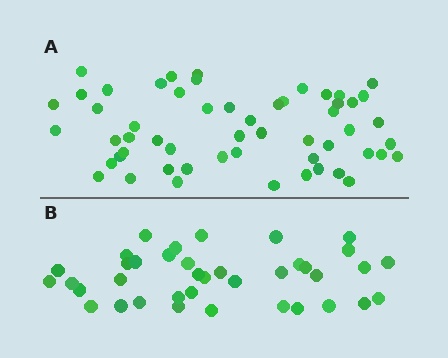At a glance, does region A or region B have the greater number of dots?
Region A (the top region) has more dots.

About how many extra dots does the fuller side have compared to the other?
Region A has approximately 15 more dots than region B.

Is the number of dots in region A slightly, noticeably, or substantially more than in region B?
Region A has noticeably more, but not dramatically so. The ratio is roughly 1.4 to 1.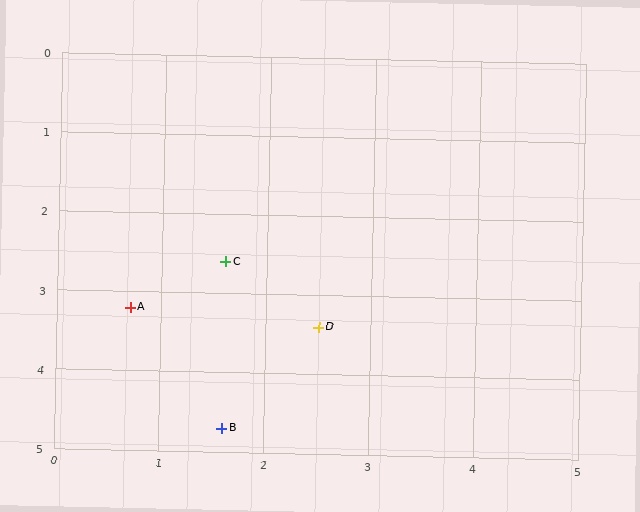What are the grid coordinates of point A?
Point A is at approximately (0.7, 3.2).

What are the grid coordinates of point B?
Point B is at approximately (1.6, 4.7).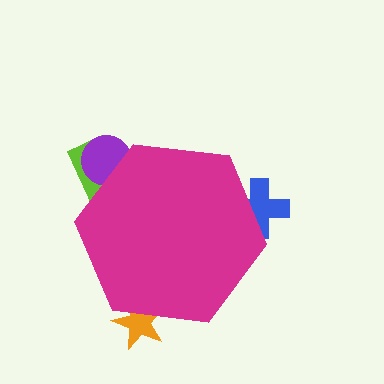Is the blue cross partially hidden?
Yes, the blue cross is partially hidden behind the magenta hexagon.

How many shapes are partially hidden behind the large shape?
4 shapes are partially hidden.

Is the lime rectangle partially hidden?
Yes, the lime rectangle is partially hidden behind the magenta hexagon.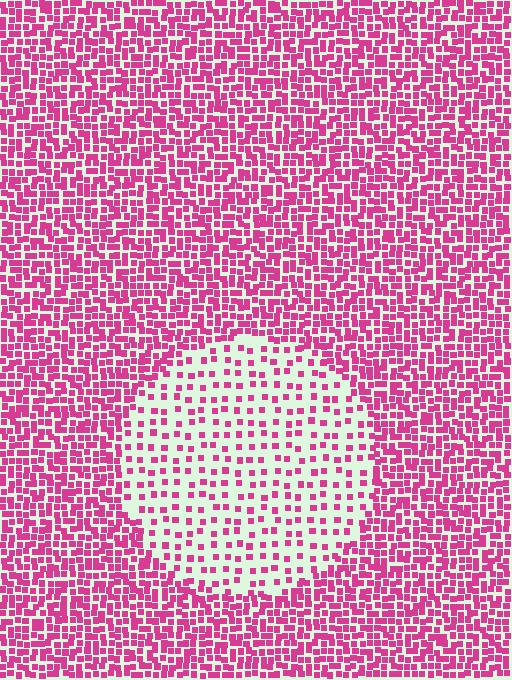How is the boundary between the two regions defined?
The boundary is defined by a change in element density (approximately 2.6x ratio). All elements are the same color, size, and shape.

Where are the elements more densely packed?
The elements are more densely packed outside the circle boundary.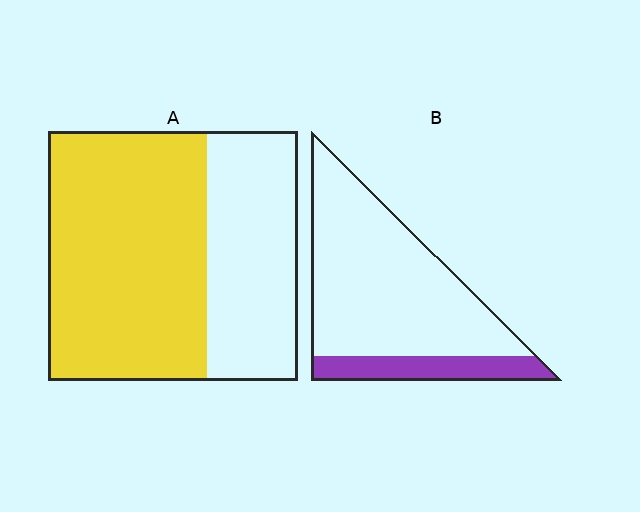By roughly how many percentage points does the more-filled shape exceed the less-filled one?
By roughly 45 percentage points (A over B).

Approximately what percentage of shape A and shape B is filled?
A is approximately 65% and B is approximately 20%.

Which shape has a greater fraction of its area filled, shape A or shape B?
Shape A.